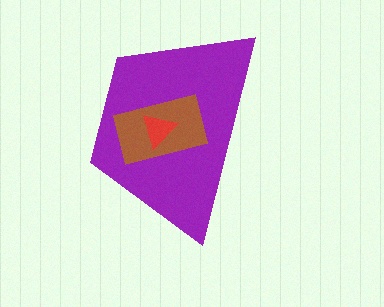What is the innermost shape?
The red triangle.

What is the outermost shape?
The purple trapezoid.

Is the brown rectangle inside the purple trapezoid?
Yes.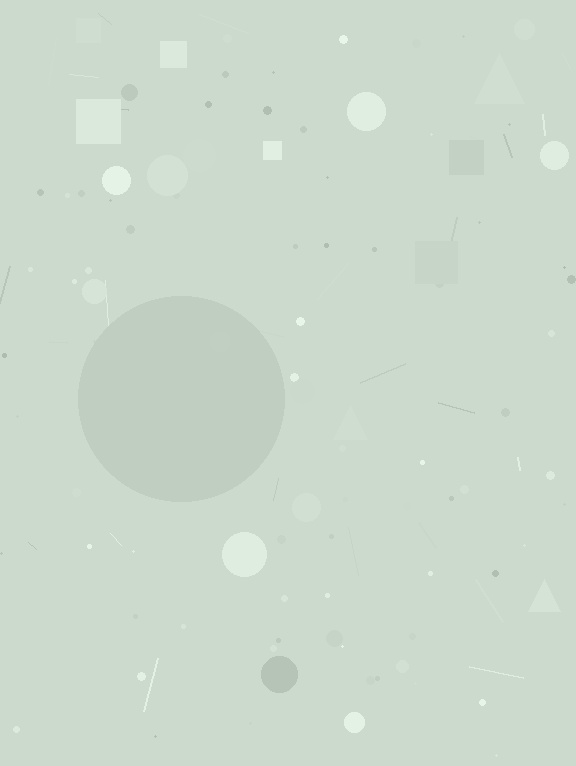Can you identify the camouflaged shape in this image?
The camouflaged shape is a circle.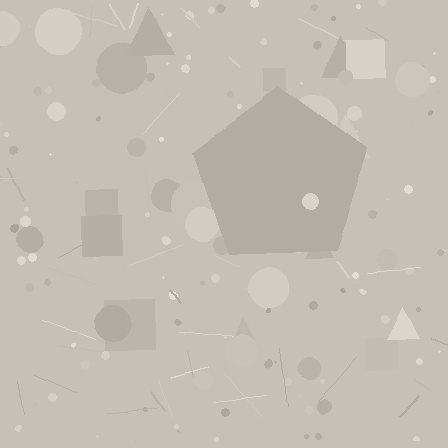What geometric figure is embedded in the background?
A pentagon is embedded in the background.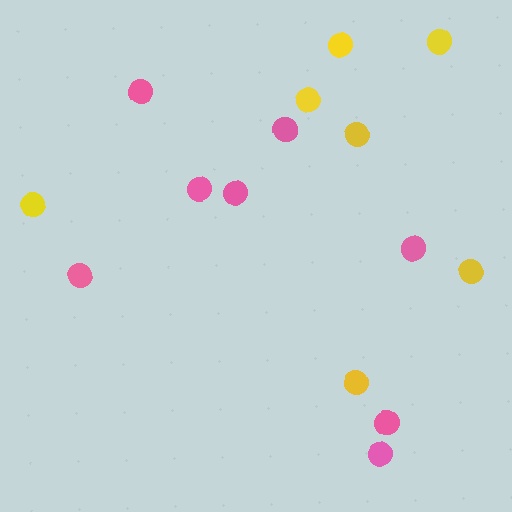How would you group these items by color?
There are 2 groups: one group of yellow circles (7) and one group of pink circles (8).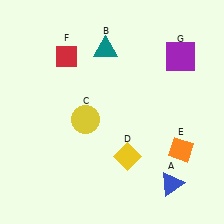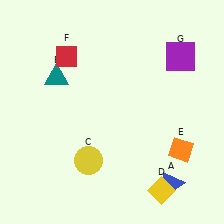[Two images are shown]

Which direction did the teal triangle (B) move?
The teal triangle (B) moved left.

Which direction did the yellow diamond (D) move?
The yellow diamond (D) moved right.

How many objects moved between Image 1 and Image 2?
3 objects moved between the two images.